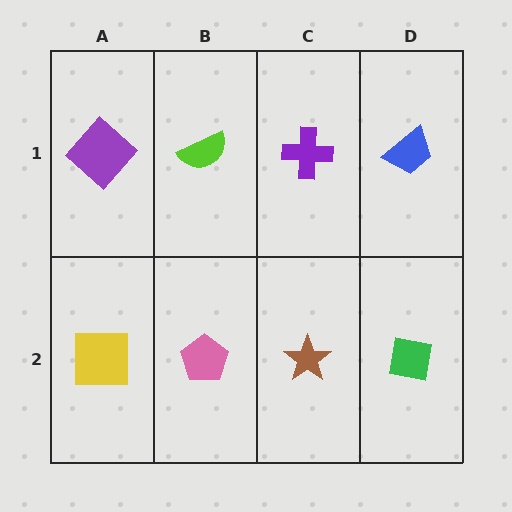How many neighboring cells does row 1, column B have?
3.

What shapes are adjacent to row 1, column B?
A pink pentagon (row 2, column B), a purple diamond (row 1, column A), a purple cross (row 1, column C).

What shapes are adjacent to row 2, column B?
A lime semicircle (row 1, column B), a yellow square (row 2, column A), a brown star (row 2, column C).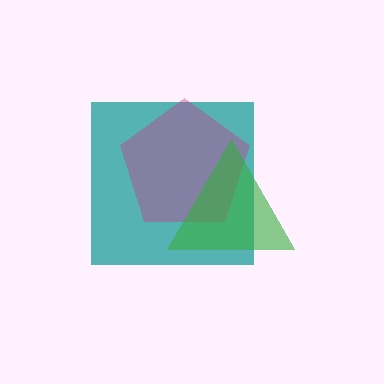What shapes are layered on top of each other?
The layered shapes are: a teal square, a magenta pentagon, a green triangle.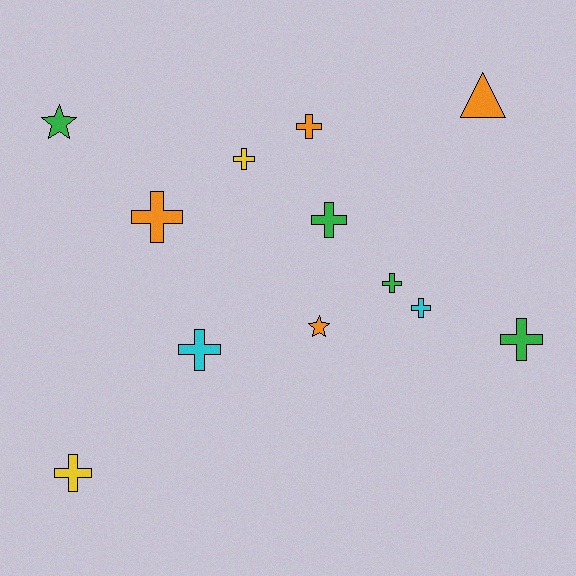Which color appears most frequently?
Orange, with 4 objects.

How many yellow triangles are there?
There are no yellow triangles.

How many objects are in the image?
There are 12 objects.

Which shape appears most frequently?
Cross, with 9 objects.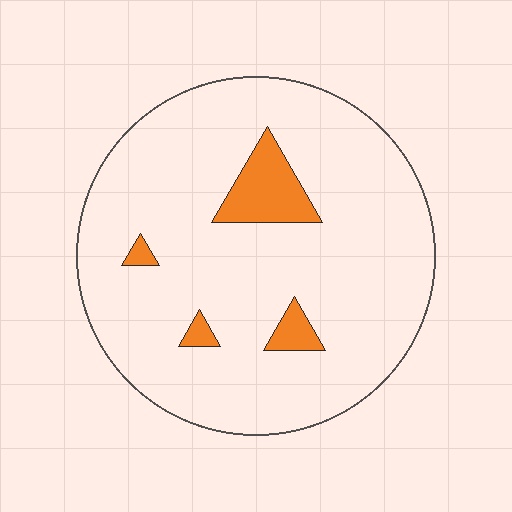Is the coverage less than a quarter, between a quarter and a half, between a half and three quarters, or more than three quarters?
Less than a quarter.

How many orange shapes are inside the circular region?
4.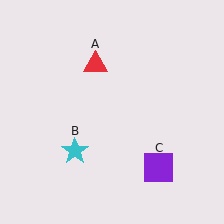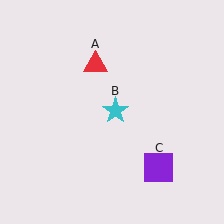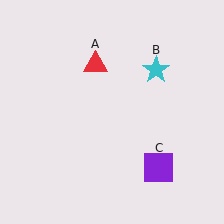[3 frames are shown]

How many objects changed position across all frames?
1 object changed position: cyan star (object B).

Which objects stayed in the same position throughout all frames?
Red triangle (object A) and purple square (object C) remained stationary.